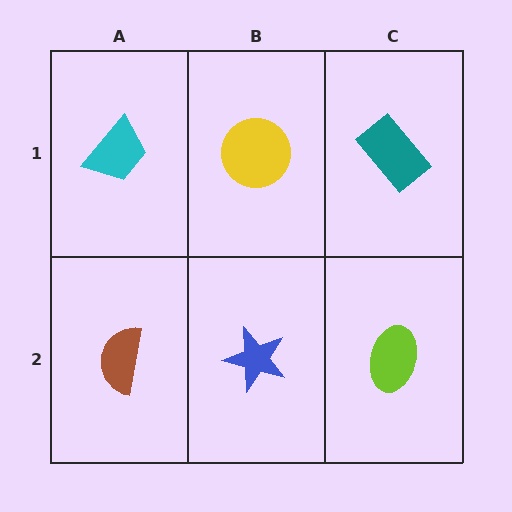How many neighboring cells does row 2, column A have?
2.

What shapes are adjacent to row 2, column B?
A yellow circle (row 1, column B), a brown semicircle (row 2, column A), a lime ellipse (row 2, column C).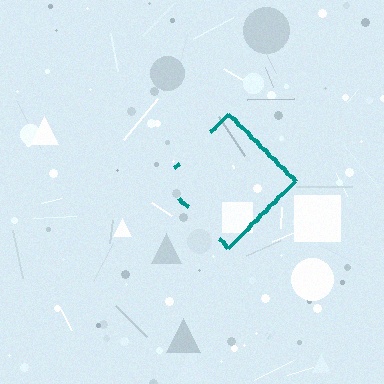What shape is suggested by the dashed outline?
The dashed outline suggests a diamond.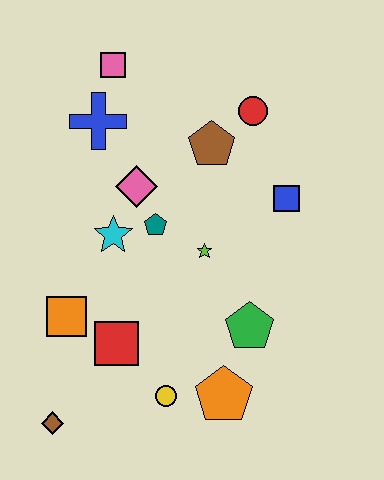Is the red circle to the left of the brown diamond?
No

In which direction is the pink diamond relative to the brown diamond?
The pink diamond is above the brown diamond.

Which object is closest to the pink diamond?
The teal pentagon is closest to the pink diamond.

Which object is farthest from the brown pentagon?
The brown diamond is farthest from the brown pentagon.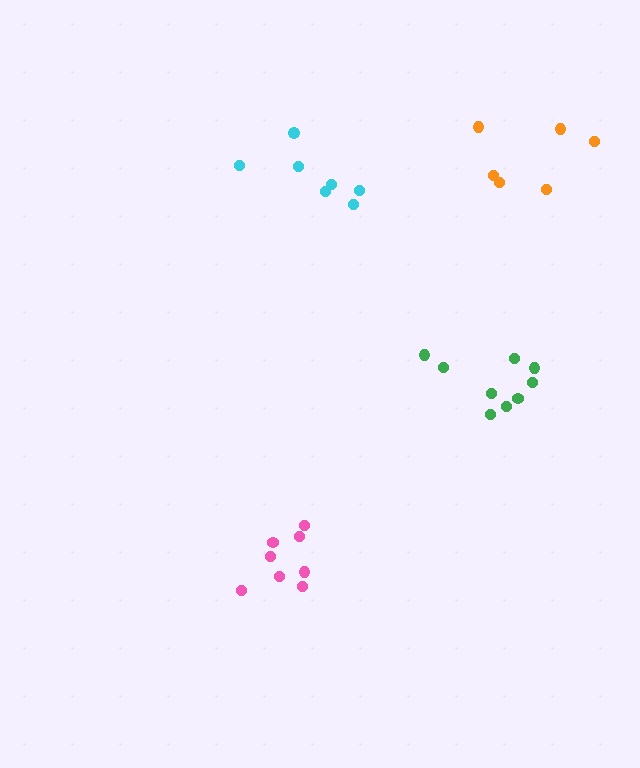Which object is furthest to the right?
The orange cluster is rightmost.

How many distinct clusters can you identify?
There are 4 distinct clusters.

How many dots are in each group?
Group 1: 9 dots, Group 2: 7 dots, Group 3: 8 dots, Group 4: 6 dots (30 total).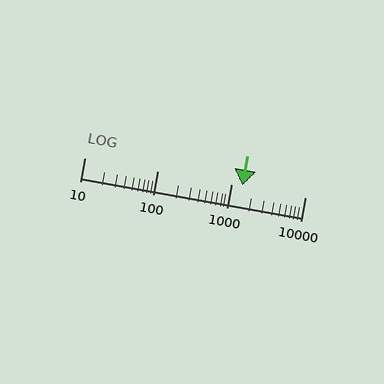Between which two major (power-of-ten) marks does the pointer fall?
The pointer is between 1000 and 10000.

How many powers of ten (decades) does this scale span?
The scale spans 3 decades, from 10 to 10000.